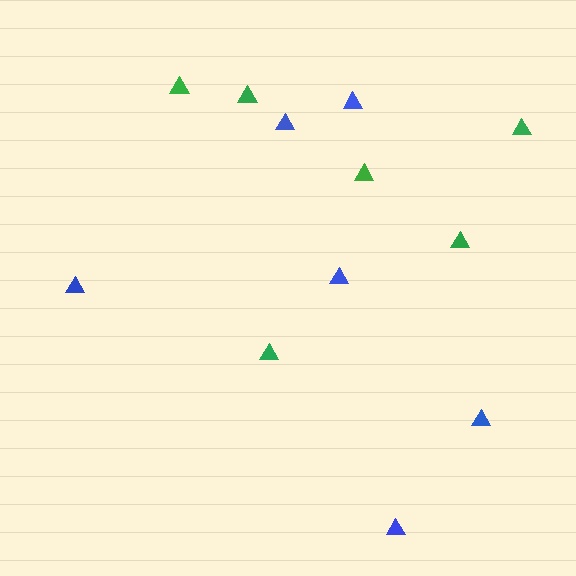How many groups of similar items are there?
There are 2 groups: one group of green triangles (6) and one group of blue triangles (6).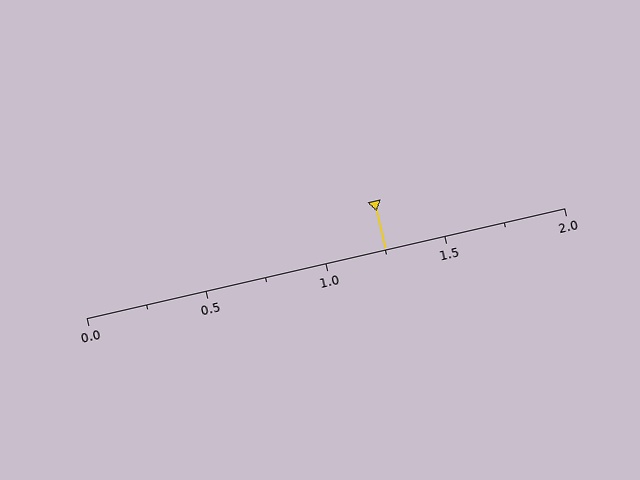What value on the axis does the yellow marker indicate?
The marker indicates approximately 1.25.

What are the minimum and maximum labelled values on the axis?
The axis runs from 0.0 to 2.0.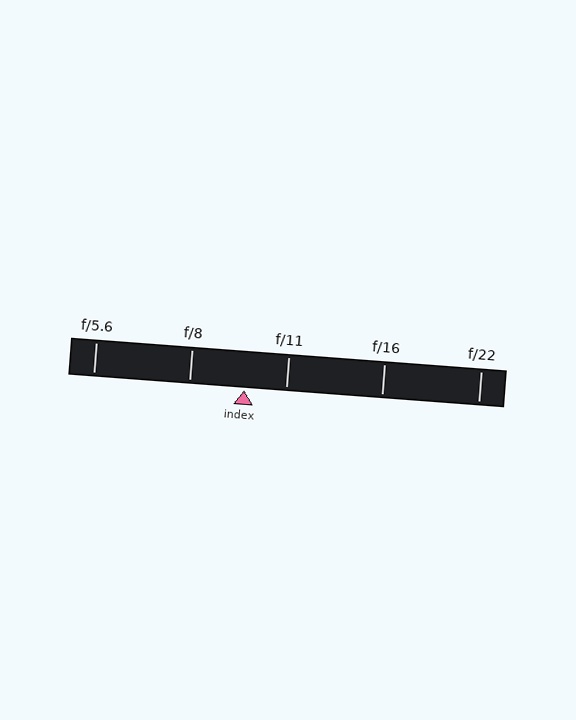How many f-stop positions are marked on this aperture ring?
There are 5 f-stop positions marked.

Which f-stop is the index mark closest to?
The index mark is closest to f/11.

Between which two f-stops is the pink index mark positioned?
The index mark is between f/8 and f/11.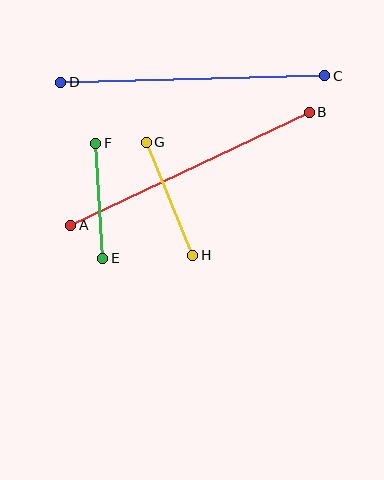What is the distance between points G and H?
The distance is approximately 122 pixels.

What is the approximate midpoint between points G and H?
The midpoint is at approximately (169, 199) pixels.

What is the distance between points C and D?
The distance is approximately 264 pixels.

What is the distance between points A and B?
The distance is approximately 264 pixels.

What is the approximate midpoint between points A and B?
The midpoint is at approximately (190, 169) pixels.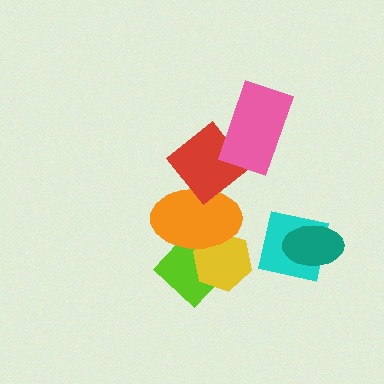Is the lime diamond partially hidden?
Yes, it is partially covered by another shape.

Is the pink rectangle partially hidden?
No, no other shape covers it.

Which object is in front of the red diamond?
The pink rectangle is in front of the red diamond.